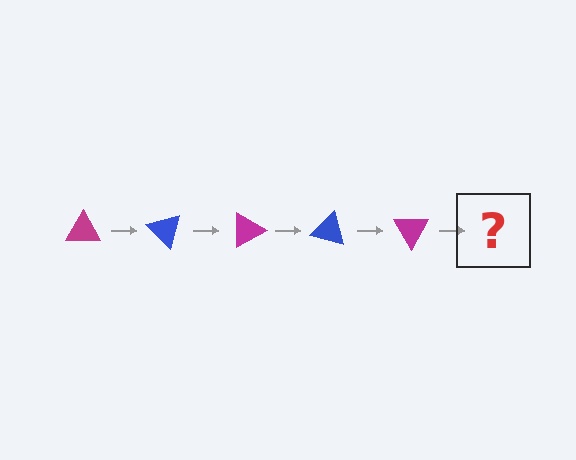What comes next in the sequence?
The next element should be a blue triangle, rotated 225 degrees from the start.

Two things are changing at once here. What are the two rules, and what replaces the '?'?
The two rules are that it rotates 45 degrees each step and the color cycles through magenta and blue. The '?' should be a blue triangle, rotated 225 degrees from the start.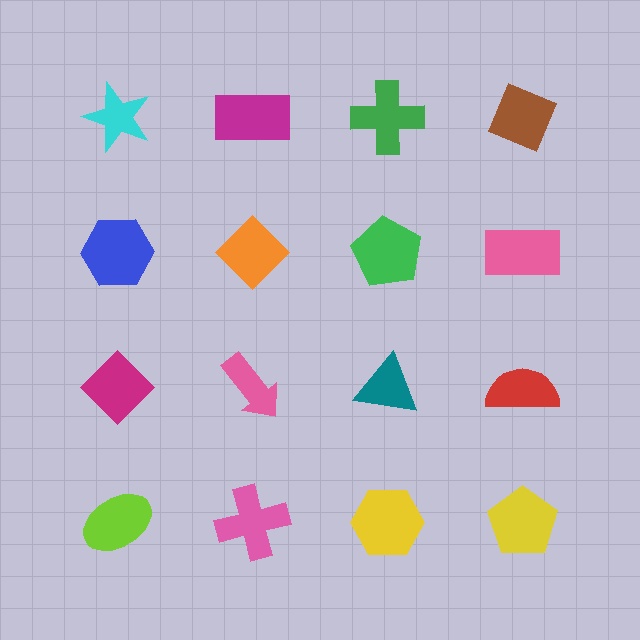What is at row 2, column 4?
A pink rectangle.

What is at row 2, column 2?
An orange diamond.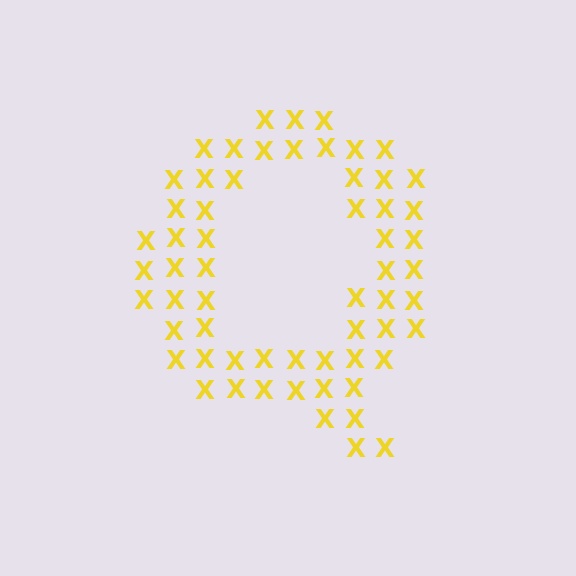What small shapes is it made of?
It is made of small letter X's.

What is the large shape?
The large shape is the letter Q.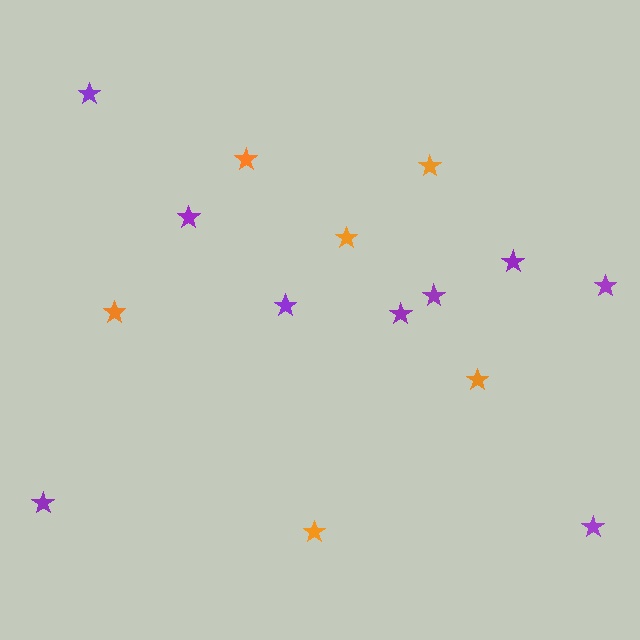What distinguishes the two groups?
There are 2 groups: one group of purple stars (9) and one group of orange stars (6).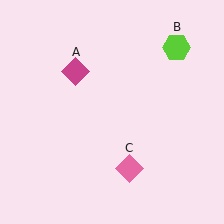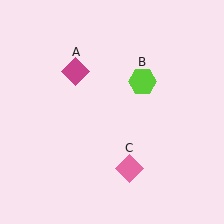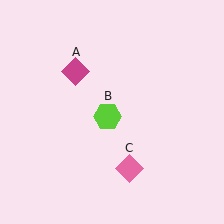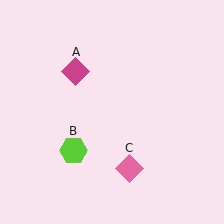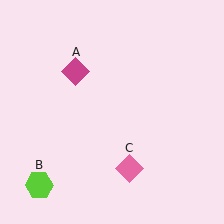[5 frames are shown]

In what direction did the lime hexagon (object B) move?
The lime hexagon (object B) moved down and to the left.